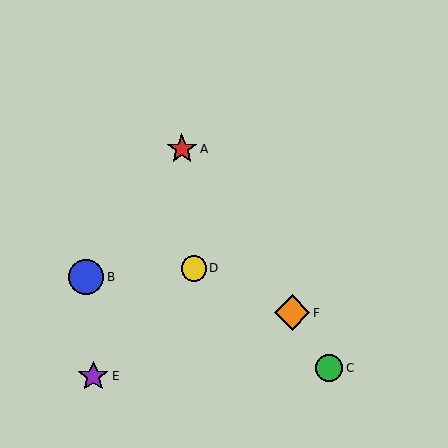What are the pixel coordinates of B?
Object B is at (86, 277).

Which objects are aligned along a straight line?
Objects A, C, F are aligned along a straight line.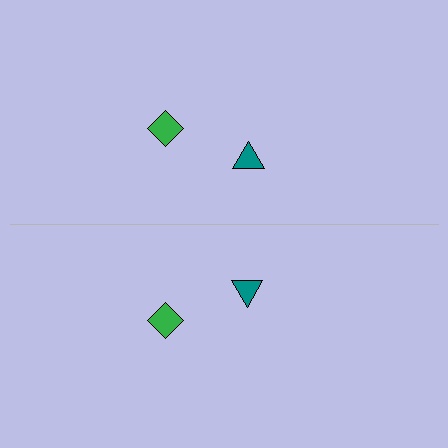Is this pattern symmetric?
Yes, this pattern has bilateral (reflection) symmetry.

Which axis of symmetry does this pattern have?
The pattern has a horizontal axis of symmetry running through the center of the image.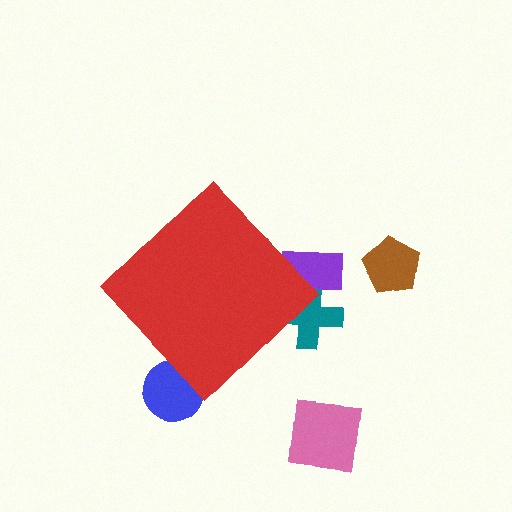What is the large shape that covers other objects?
A red diamond.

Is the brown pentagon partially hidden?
No, the brown pentagon is fully visible.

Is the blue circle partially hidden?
Yes, the blue circle is partially hidden behind the red diamond.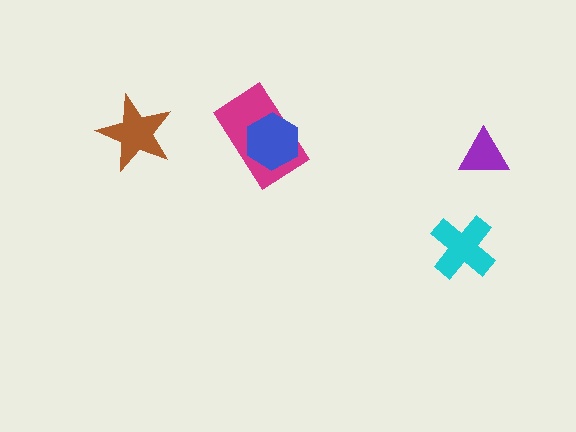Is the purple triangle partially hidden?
No, no other shape covers it.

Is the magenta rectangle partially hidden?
Yes, it is partially covered by another shape.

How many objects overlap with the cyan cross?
0 objects overlap with the cyan cross.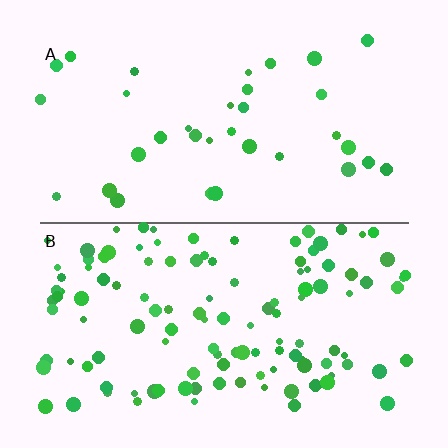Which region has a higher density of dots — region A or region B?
B (the bottom).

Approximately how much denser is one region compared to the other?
Approximately 3.5× — region B over region A.